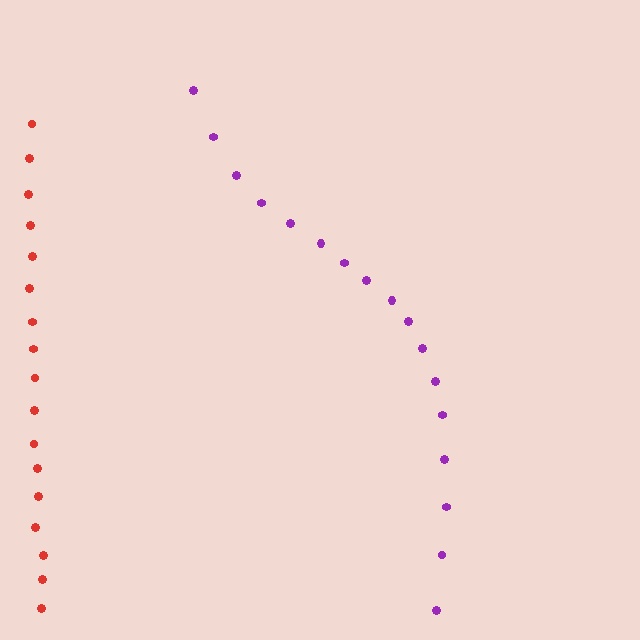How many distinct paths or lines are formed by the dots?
There are 2 distinct paths.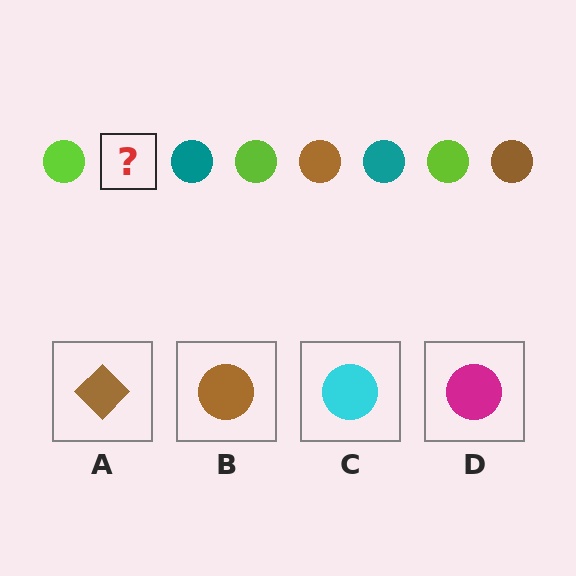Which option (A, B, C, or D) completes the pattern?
B.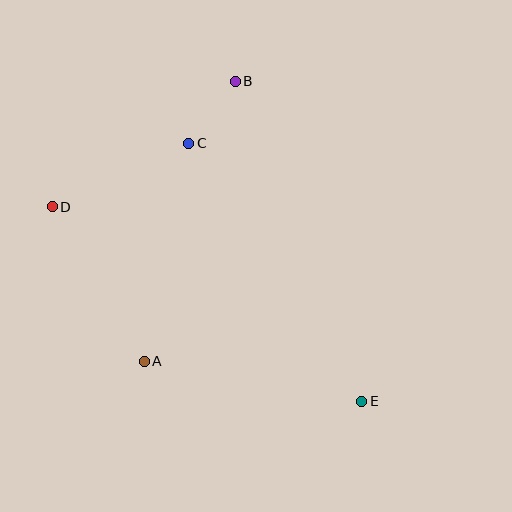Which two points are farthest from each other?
Points D and E are farthest from each other.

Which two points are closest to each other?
Points B and C are closest to each other.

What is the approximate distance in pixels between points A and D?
The distance between A and D is approximately 180 pixels.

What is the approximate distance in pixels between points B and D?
The distance between B and D is approximately 222 pixels.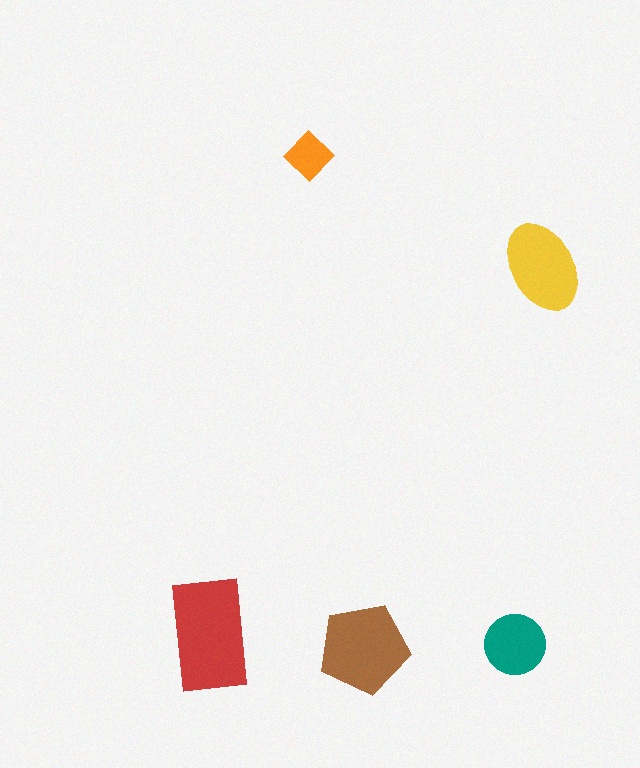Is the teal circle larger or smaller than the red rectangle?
Smaller.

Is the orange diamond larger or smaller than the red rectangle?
Smaller.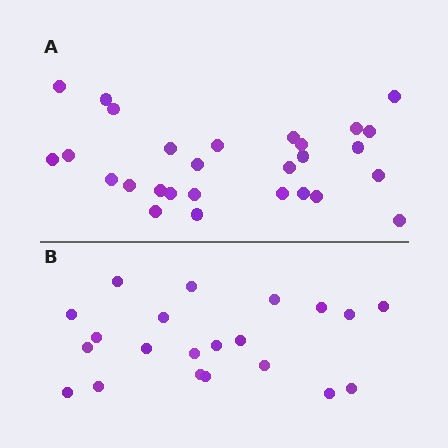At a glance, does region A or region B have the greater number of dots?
Region A (the top region) has more dots.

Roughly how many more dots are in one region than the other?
Region A has roughly 8 or so more dots than region B.